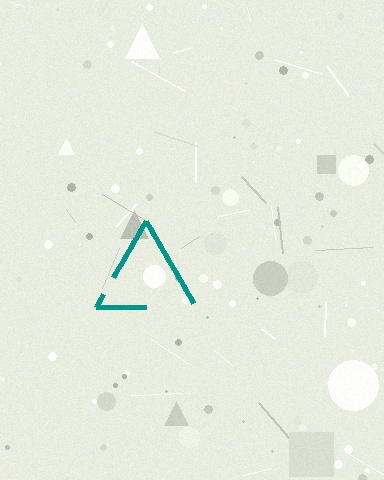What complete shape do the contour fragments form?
The contour fragments form a triangle.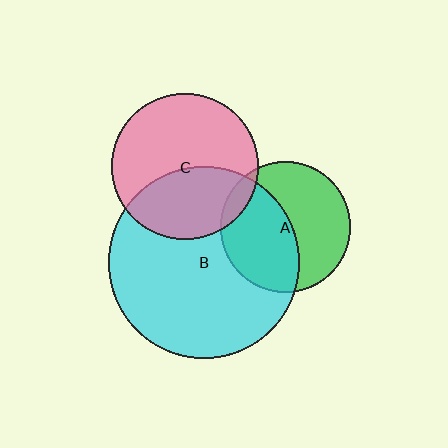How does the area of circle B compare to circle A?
Approximately 2.2 times.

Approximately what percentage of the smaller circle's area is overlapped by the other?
Approximately 40%.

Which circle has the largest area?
Circle B (cyan).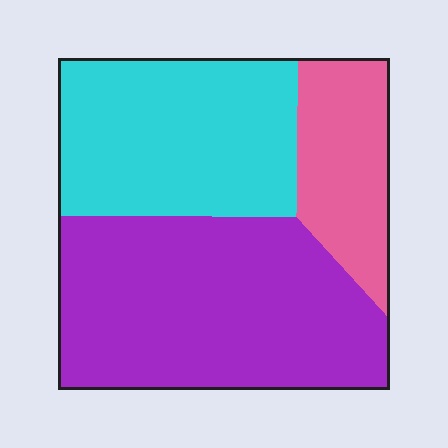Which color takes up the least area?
Pink, at roughly 20%.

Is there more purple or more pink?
Purple.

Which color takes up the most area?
Purple, at roughly 50%.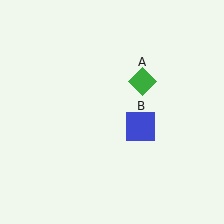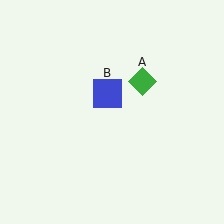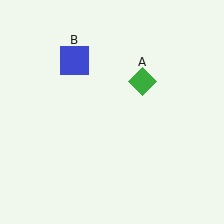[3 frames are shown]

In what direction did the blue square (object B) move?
The blue square (object B) moved up and to the left.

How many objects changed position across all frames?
1 object changed position: blue square (object B).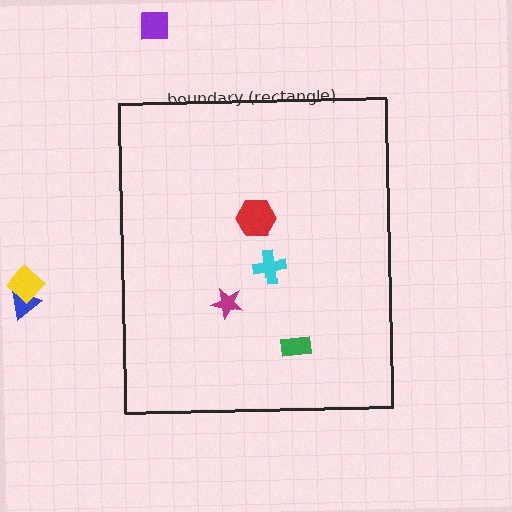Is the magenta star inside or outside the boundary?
Inside.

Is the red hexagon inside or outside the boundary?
Inside.